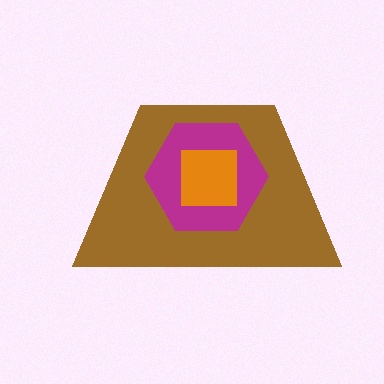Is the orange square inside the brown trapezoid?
Yes.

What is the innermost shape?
The orange square.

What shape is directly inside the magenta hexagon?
The orange square.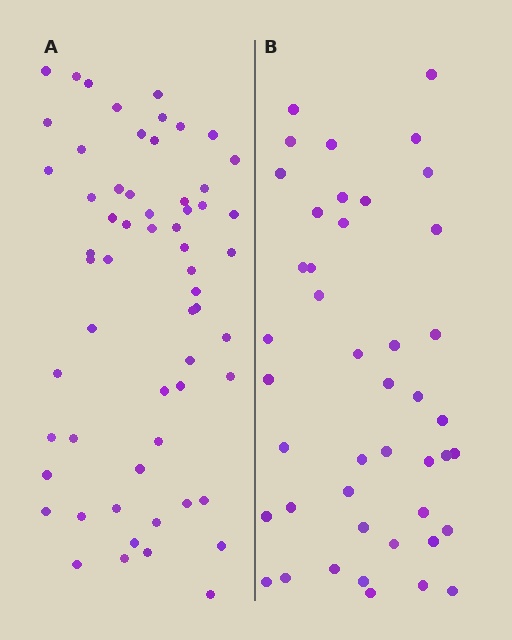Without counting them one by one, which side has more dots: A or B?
Region A (the left region) has more dots.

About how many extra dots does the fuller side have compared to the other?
Region A has approximately 15 more dots than region B.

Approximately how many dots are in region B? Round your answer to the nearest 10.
About 40 dots. (The exact count is 44, which rounds to 40.)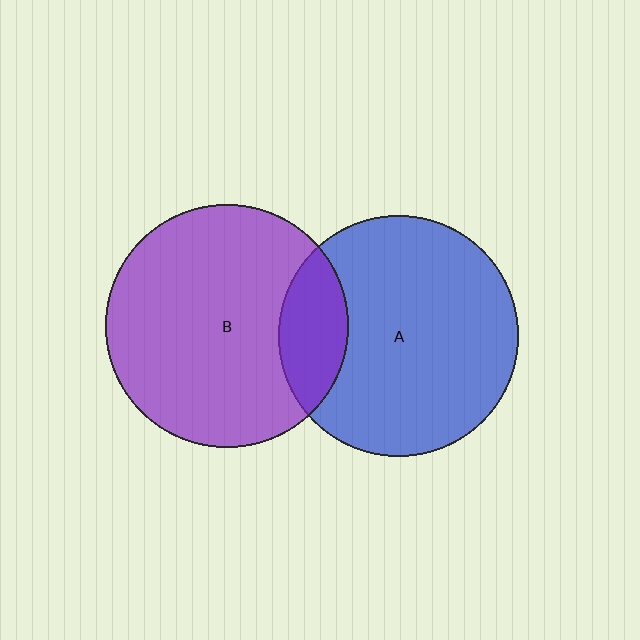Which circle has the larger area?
Circle B (purple).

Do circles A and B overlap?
Yes.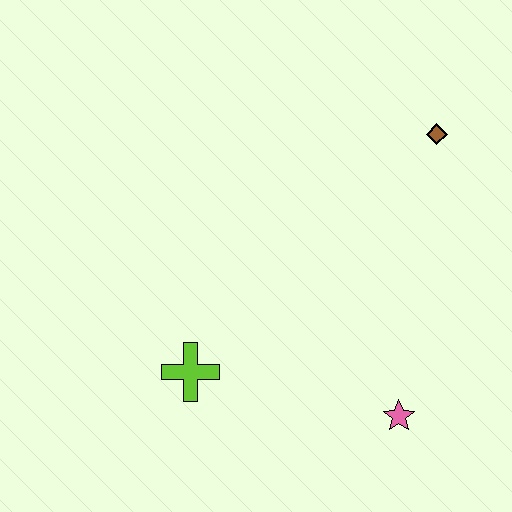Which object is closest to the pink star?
The lime cross is closest to the pink star.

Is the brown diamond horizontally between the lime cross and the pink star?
No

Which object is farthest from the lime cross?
The brown diamond is farthest from the lime cross.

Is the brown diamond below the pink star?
No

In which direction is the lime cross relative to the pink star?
The lime cross is to the left of the pink star.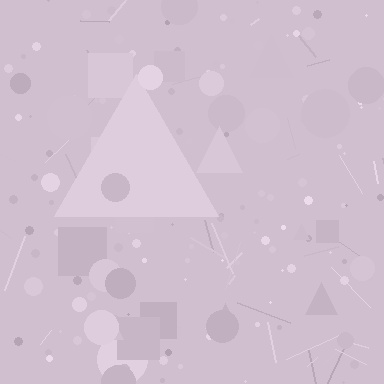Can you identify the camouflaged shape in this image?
The camouflaged shape is a triangle.